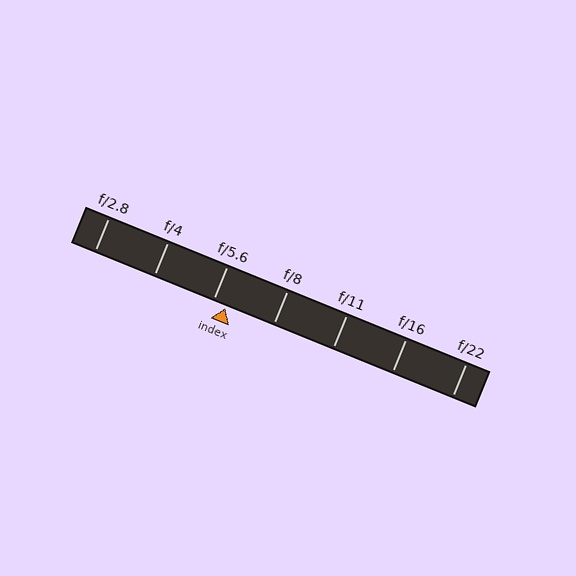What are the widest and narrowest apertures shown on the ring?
The widest aperture shown is f/2.8 and the narrowest is f/22.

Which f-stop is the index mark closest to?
The index mark is closest to f/5.6.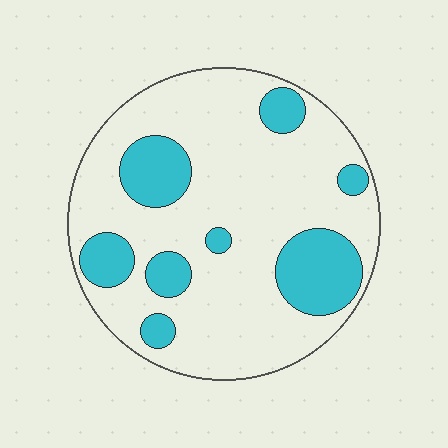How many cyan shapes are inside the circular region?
8.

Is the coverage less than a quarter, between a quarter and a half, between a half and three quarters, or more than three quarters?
Less than a quarter.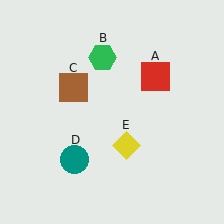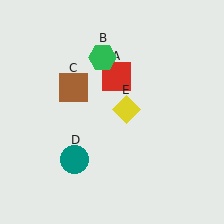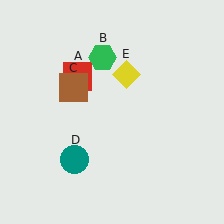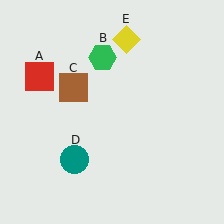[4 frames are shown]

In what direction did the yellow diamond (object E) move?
The yellow diamond (object E) moved up.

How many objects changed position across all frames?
2 objects changed position: red square (object A), yellow diamond (object E).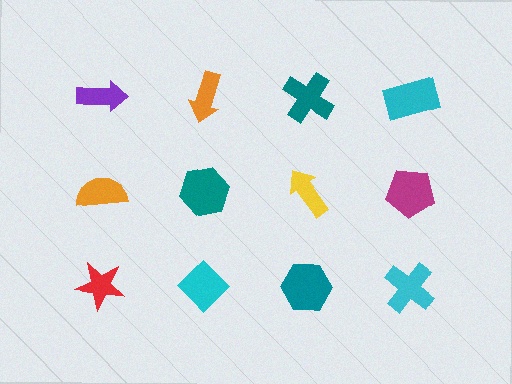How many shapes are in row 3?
4 shapes.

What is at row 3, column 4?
A cyan cross.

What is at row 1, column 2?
An orange arrow.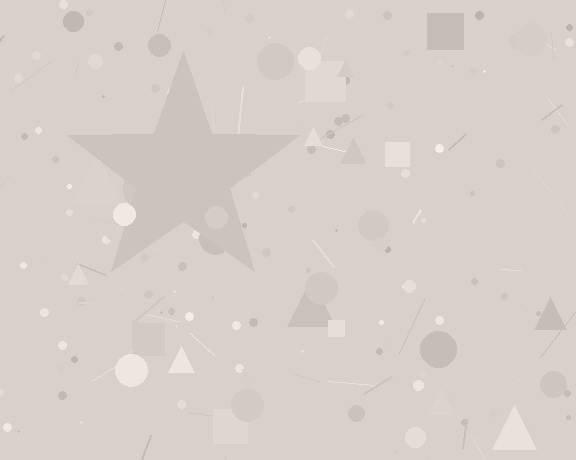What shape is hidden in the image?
A star is hidden in the image.